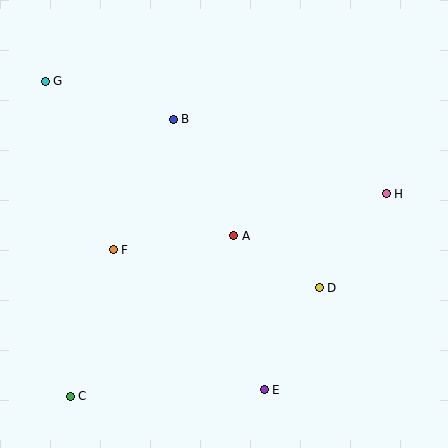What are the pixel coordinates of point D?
Point D is at (319, 288).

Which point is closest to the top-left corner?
Point G is closest to the top-left corner.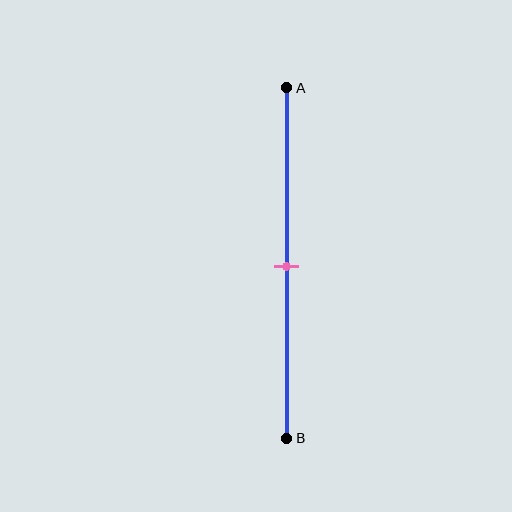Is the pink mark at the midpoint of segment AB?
Yes, the mark is approximately at the midpoint.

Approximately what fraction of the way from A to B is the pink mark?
The pink mark is approximately 50% of the way from A to B.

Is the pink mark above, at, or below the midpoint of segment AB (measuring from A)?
The pink mark is approximately at the midpoint of segment AB.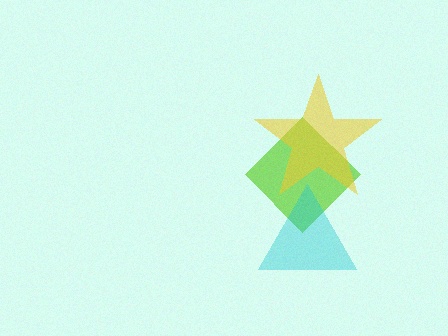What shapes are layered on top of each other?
The layered shapes are: a lime diamond, a yellow star, a cyan triangle.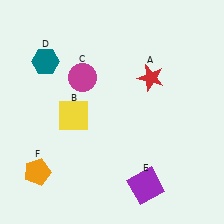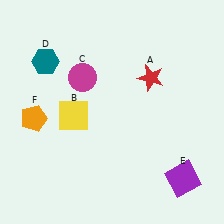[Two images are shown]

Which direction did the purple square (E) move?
The purple square (E) moved right.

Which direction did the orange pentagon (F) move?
The orange pentagon (F) moved up.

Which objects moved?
The objects that moved are: the purple square (E), the orange pentagon (F).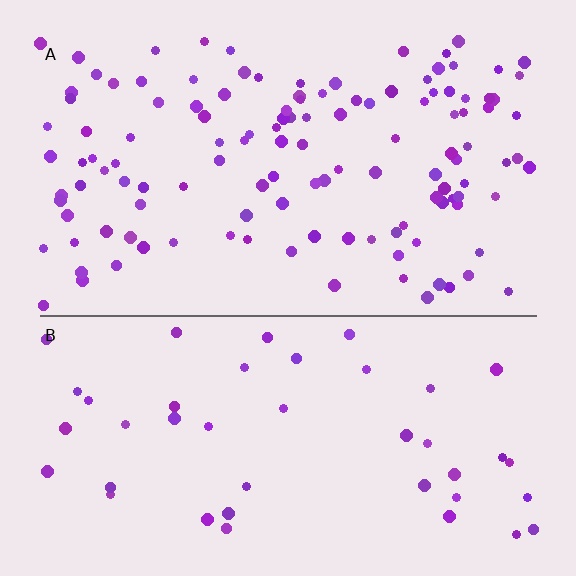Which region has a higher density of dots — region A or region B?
A (the top).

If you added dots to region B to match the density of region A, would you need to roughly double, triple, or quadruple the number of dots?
Approximately triple.